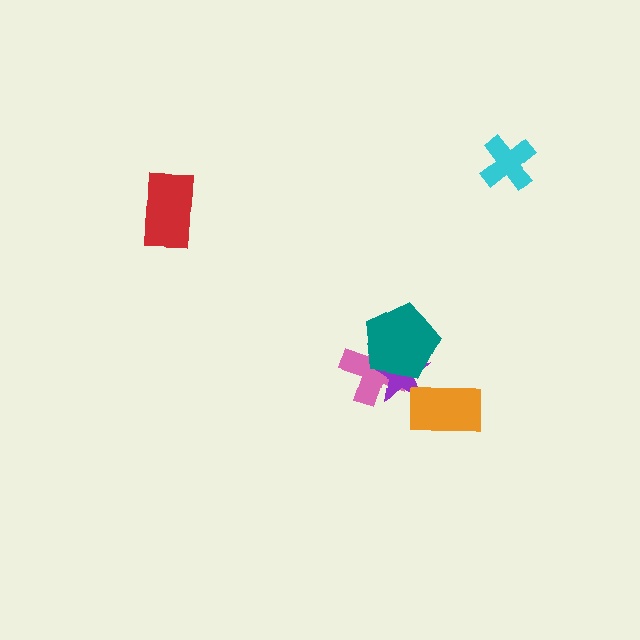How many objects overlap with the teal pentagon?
2 objects overlap with the teal pentagon.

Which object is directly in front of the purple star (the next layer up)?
The teal pentagon is directly in front of the purple star.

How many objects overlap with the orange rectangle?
1 object overlaps with the orange rectangle.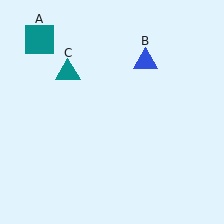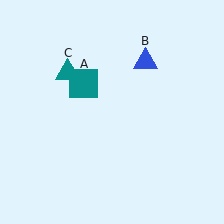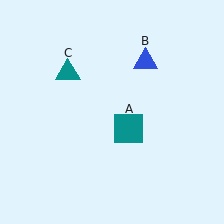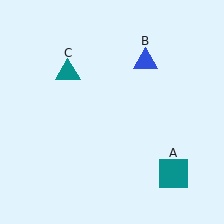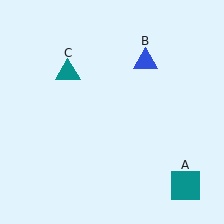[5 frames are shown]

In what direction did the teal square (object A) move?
The teal square (object A) moved down and to the right.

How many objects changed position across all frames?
1 object changed position: teal square (object A).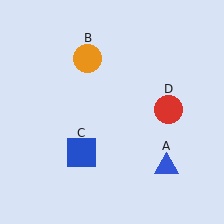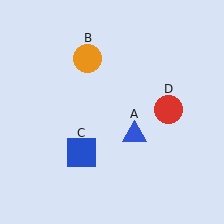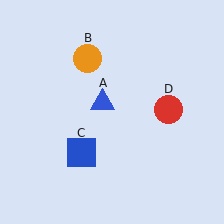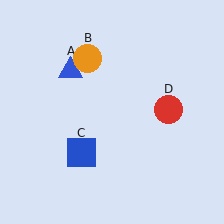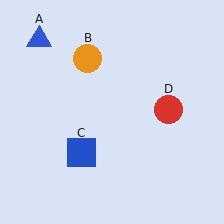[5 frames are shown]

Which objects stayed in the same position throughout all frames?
Orange circle (object B) and blue square (object C) and red circle (object D) remained stationary.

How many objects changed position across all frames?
1 object changed position: blue triangle (object A).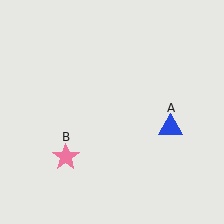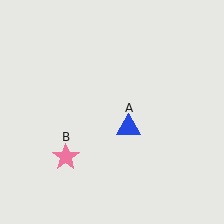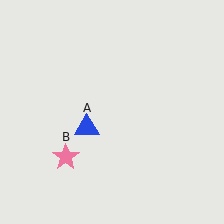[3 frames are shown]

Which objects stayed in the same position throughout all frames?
Pink star (object B) remained stationary.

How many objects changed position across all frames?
1 object changed position: blue triangle (object A).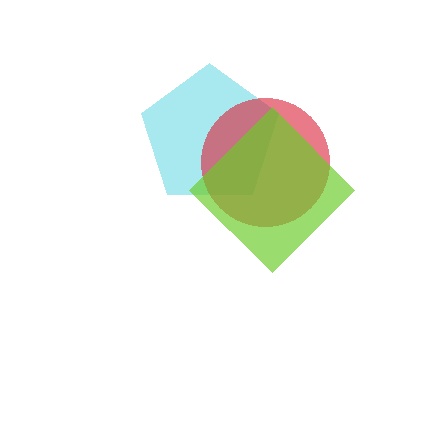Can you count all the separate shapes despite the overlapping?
Yes, there are 3 separate shapes.